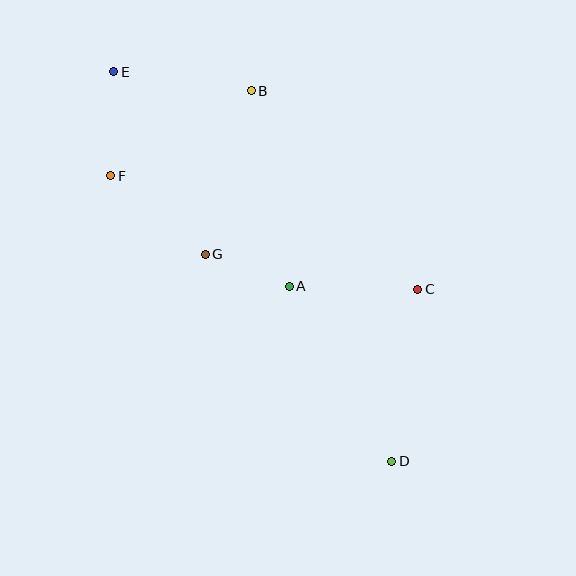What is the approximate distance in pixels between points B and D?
The distance between B and D is approximately 396 pixels.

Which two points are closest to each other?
Points A and G are closest to each other.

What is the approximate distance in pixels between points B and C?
The distance between B and C is approximately 259 pixels.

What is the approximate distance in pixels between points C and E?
The distance between C and E is approximately 374 pixels.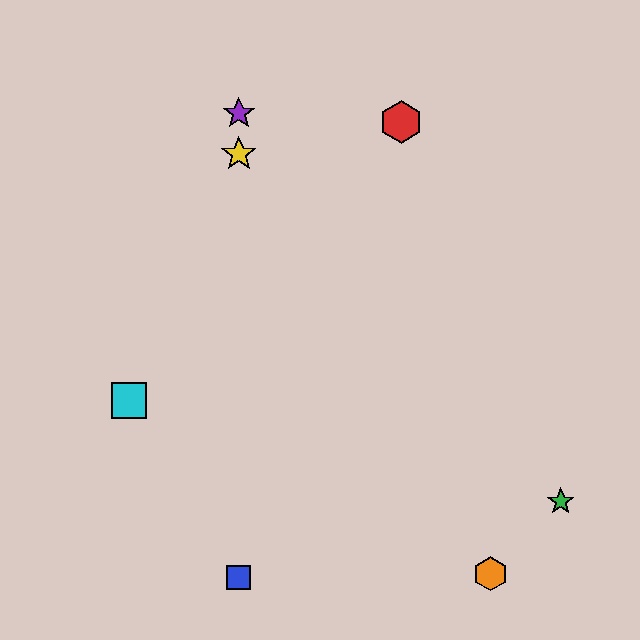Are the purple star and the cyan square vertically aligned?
No, the purple star is at x≈239 and the cyan square is at x≈129.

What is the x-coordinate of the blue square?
The blue square is at x≈239.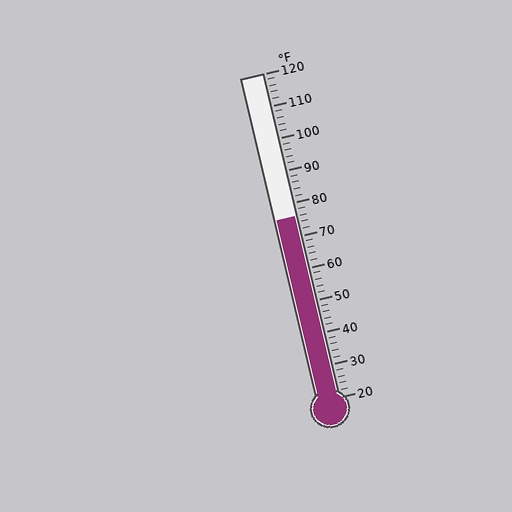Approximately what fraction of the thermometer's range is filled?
The thermometer is filled to approximately 55% of its range.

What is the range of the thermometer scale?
The thermometer scale ranges from 20°F to 120°F.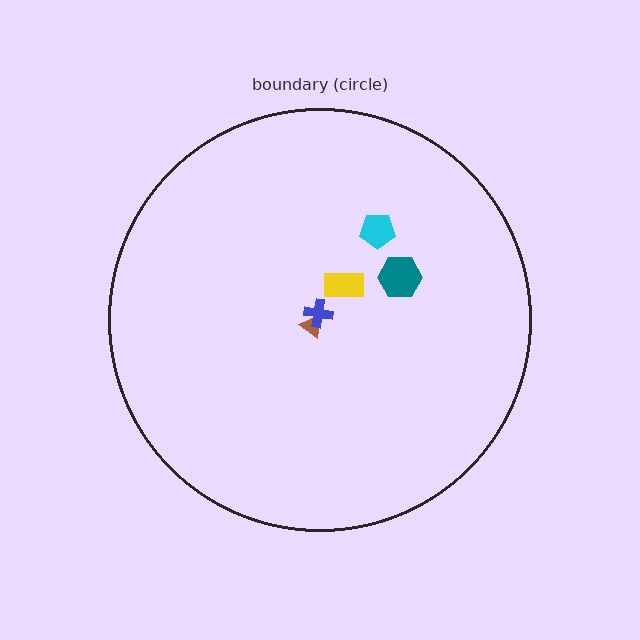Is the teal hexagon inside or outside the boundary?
Inside.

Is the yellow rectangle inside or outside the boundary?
Inside.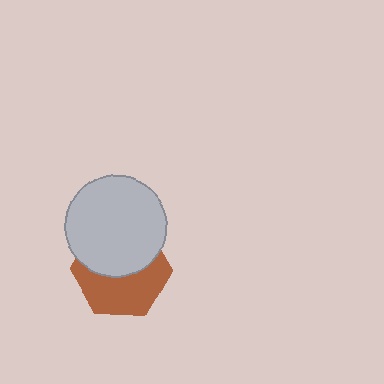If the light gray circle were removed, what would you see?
You would see the complete brown hexagon.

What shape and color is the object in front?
The object in front is a light gray circle.